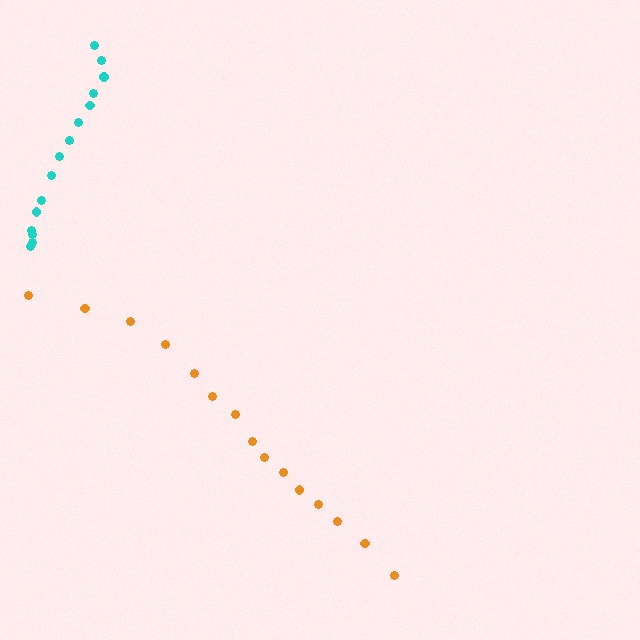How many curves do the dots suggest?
There are 2 distinct paths.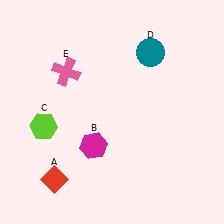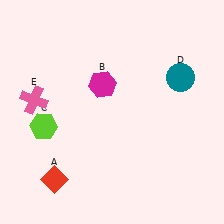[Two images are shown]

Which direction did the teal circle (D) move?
The teal circle (D) moved right.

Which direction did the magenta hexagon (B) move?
The magenta hexagon (B) moved up.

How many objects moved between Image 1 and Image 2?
3 objects moved between the two images.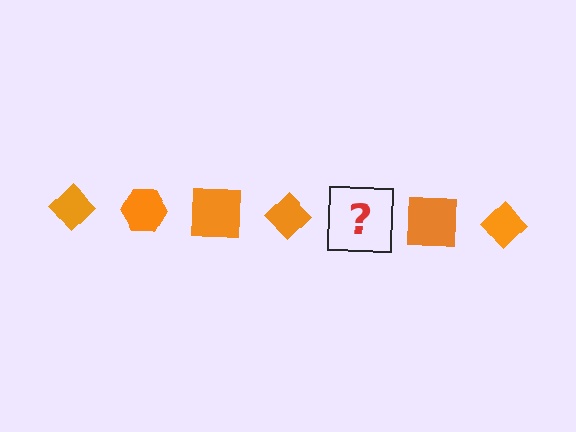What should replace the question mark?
The question mark should be replaced with an orange hexagon.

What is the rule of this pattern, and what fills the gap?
The rule is that the pattern cycles through diamond, hexagon, square shapes in orange. The gap should be filled with an orange hexagon.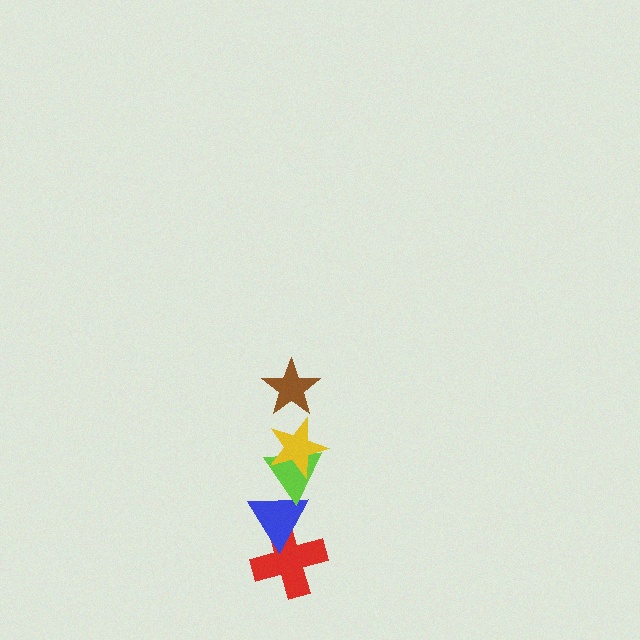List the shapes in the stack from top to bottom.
From top to bottom: the brown star, the yellow star, the lime triangle, the blue triangle, the red cross.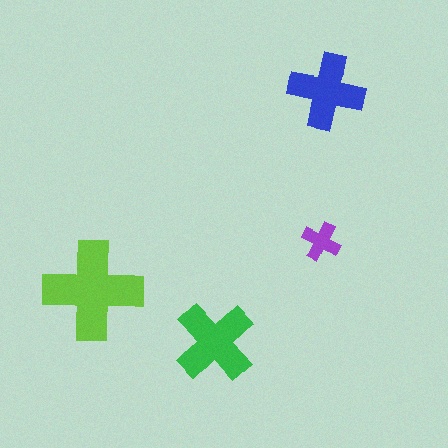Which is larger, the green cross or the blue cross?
The green one.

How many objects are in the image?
There are 4 objects in the image.